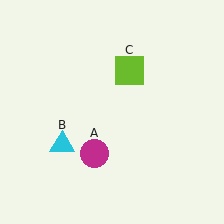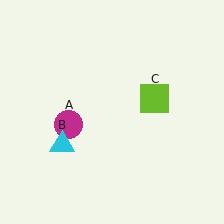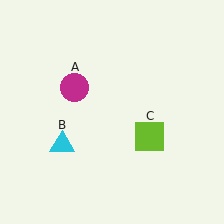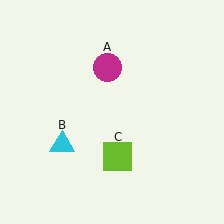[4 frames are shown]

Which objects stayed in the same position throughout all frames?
Cyan triangle (object B) remained stationary.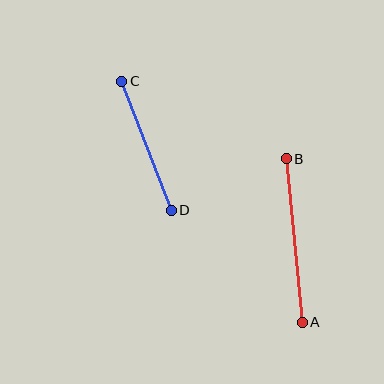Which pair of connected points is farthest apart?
Points A and B are farthest apart.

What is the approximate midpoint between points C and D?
The midpoint is at approximately (146, 146) pixels.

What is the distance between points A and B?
The distance is approximately 164 pixels.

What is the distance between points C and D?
The distance is approximately 138 pixels.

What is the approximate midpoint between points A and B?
The midpoint is at approximately (294, 241) pixels.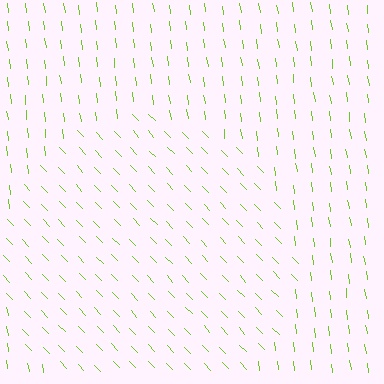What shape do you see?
I see a circle.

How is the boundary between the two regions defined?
The boundary is defined purely by a change in line orientation (approximately 36 degrees difference). All lines are the same color and thickness.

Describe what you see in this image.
The image is filled with small lime line segments. A circle region in the image has lines oriented differently from the surrounding lines, creating a visible texture boundary.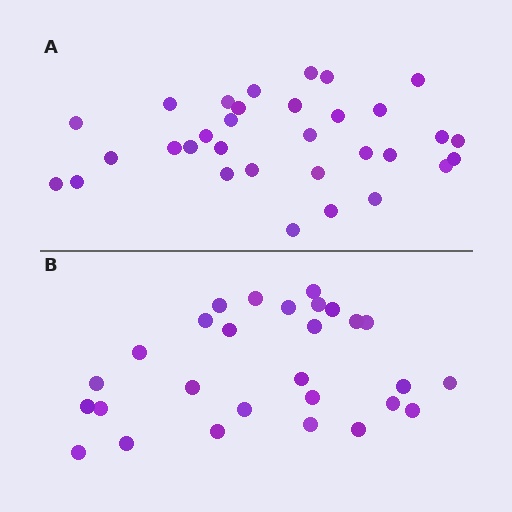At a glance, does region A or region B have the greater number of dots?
Region A (the top region) has more dots.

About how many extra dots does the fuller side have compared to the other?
Region A has about 4 more dots than region B.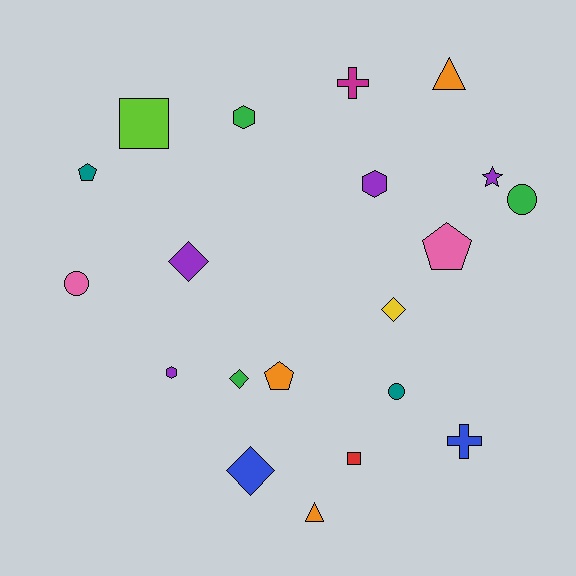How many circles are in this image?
There are 3 circles.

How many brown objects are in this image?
There are no brown objects.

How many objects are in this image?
There are 20 objects.